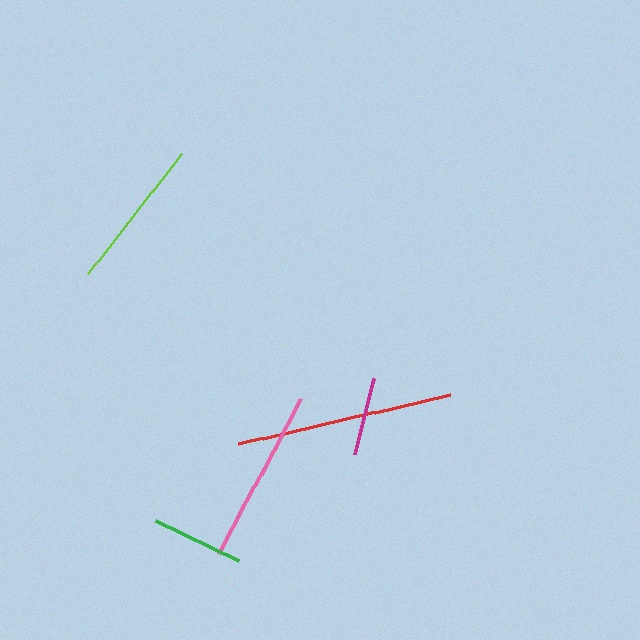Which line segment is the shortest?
The magenta line is the shortest at approximately 78 pixels.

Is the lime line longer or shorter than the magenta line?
The lime line is longer than the magenta line.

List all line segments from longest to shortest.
From longest to shortest: red, pink, lime, green, magenta.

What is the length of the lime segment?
The lime segment is approximately 153 pixels long.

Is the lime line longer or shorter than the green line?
The lime line is longer than the green line.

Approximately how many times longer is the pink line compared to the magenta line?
The pink line is approximately 2.3 times the length of the magenta line.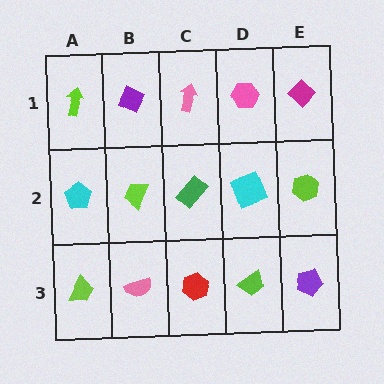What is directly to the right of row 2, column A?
A lime trapezoid.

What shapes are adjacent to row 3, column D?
A cyan square (row 2, column D), a red hexagon (row 3, column C), a purple pentagon (row 3, column E).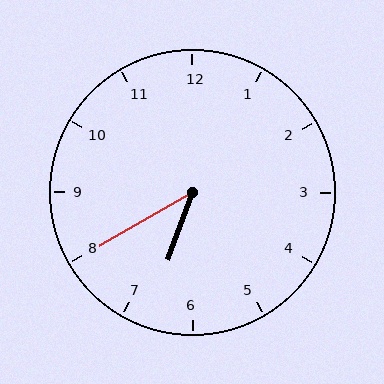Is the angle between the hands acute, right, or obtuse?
It is acute.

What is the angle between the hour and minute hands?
Approximately 40 degrees.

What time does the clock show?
6:40.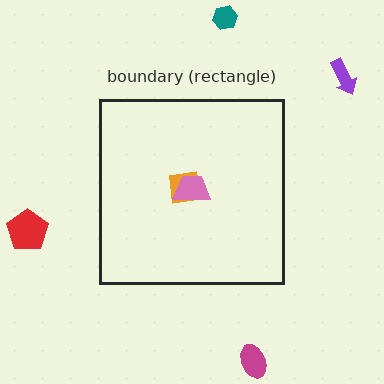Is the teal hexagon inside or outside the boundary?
Outside.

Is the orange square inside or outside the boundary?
Inside.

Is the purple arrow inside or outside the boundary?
Outside.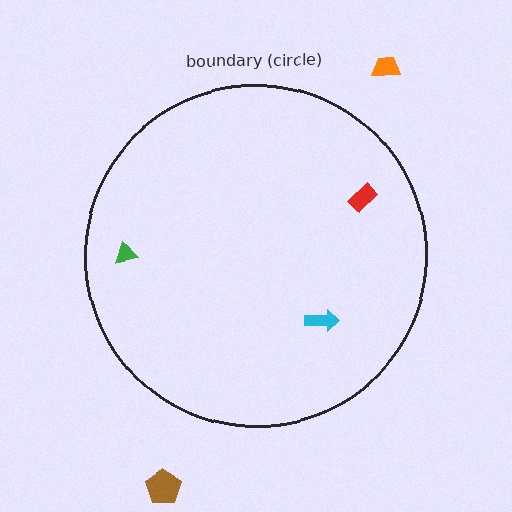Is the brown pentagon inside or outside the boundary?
Outside.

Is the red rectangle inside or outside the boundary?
Inside.